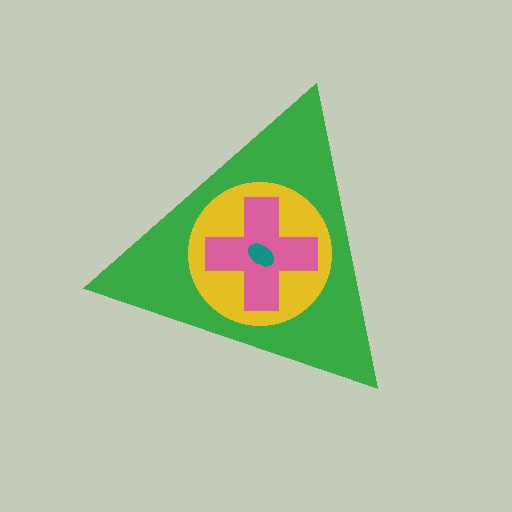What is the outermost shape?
The green triangle.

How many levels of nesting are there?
4.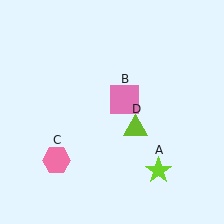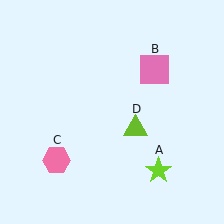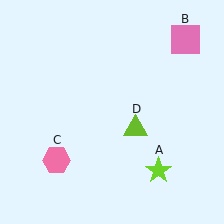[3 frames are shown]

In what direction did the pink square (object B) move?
The pink square (object B) moved up and to the right.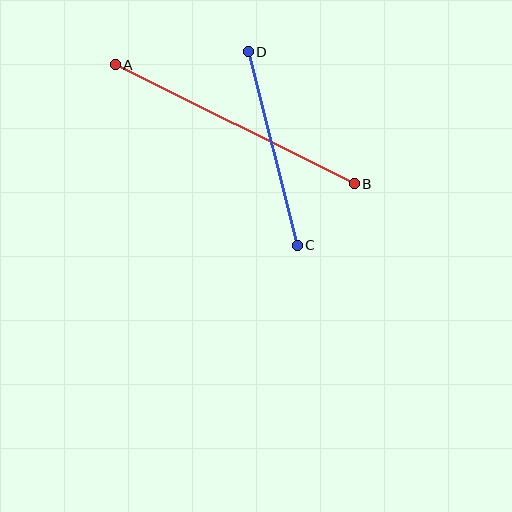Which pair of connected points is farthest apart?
Points A and B are farthest apart.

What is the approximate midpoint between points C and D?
The midpoint is at approximately (273, 148) pixels.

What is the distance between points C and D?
The distance is approximately 200 pixels.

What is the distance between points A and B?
The distance is approximately 267 pixels.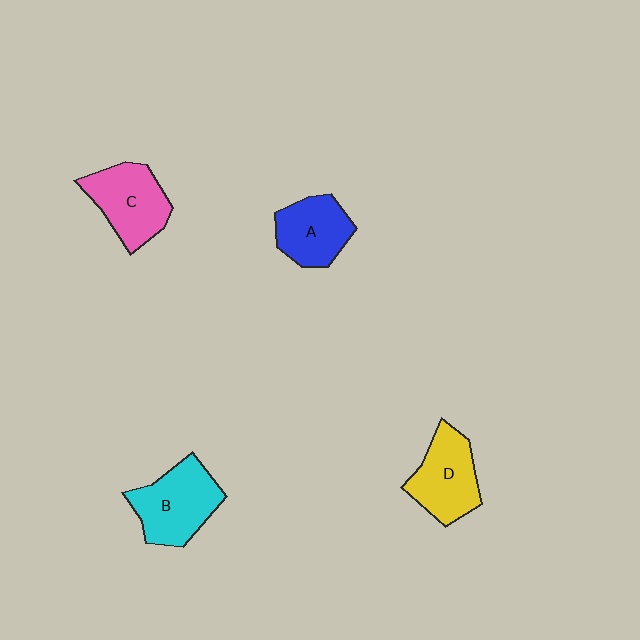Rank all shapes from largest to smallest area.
From largest to smallest: B (cyan), C (pink), D (yellow), A (blue).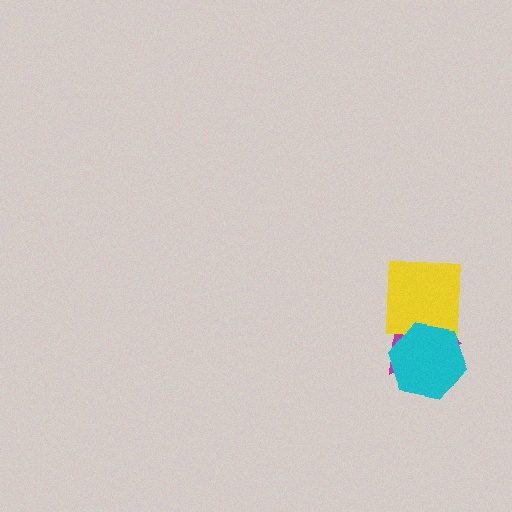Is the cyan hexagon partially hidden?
No, no other shape covers it.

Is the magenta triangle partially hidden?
Yes, it is partially covered by another shape.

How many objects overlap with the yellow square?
2 objects overlap with the yellow square.